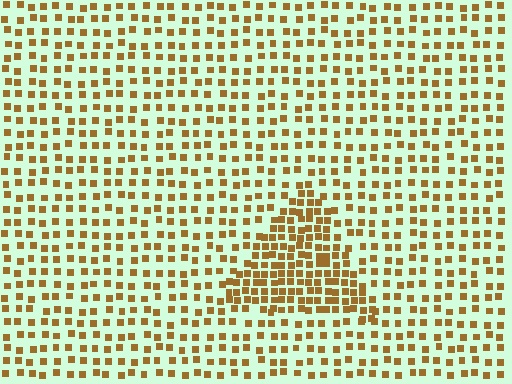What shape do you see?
I see a triangle.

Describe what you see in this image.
The image contains small brown elements arranged at two different densities. A triangle-shaped region is visible where the elements are more densely packed than the surrounding area.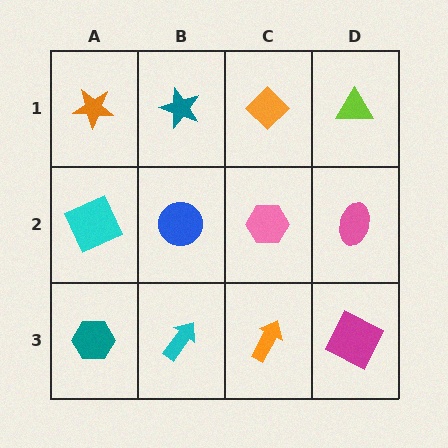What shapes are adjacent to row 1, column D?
A pink ellipse (row 2, column D), an orange diamond (row 1, column C).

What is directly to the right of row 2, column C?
A pink ellipse.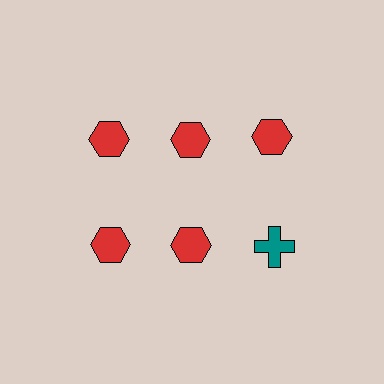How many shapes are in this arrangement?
There are 6 shapes arranged in a grid pattern.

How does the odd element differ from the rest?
It differs in both color (teal instead of red) and shape (cross instead of hexagon).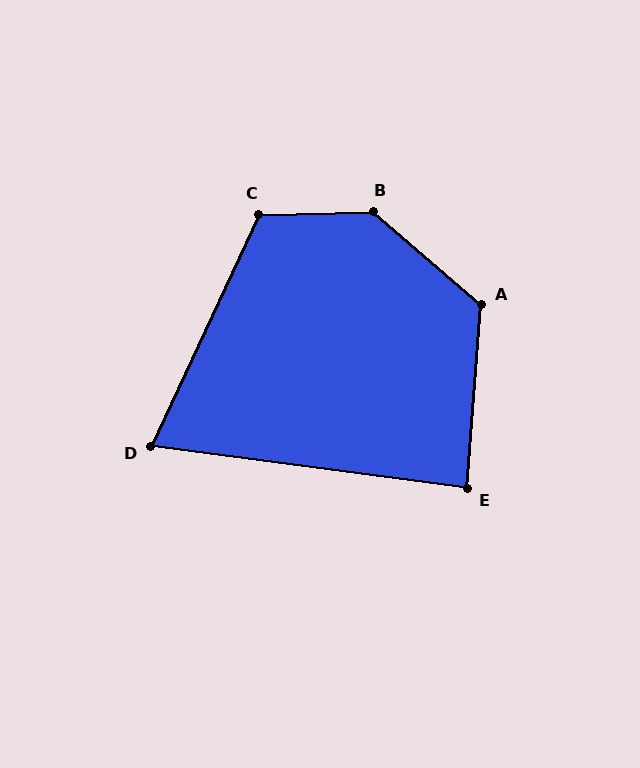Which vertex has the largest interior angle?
B, at approximately 138 degrees.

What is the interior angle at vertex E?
Approximately 87 degrees (approximately right).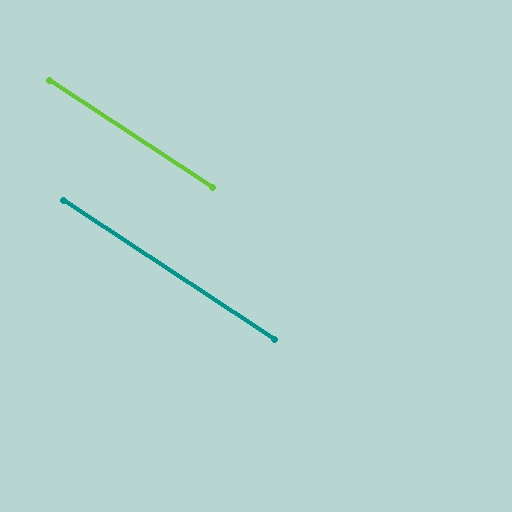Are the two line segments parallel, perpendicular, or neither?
Parallel — their directions differ by only 0.0°.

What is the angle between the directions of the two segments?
Approximately 0 degrees.